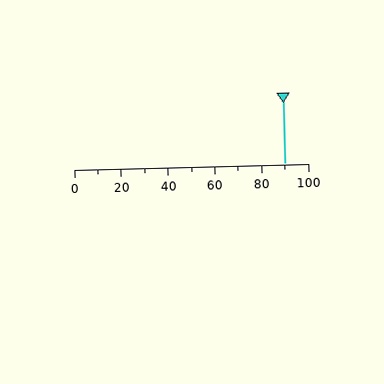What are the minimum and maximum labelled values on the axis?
The axis runs from 0 to 100.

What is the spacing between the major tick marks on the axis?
The major ticks are spaced 20 apart.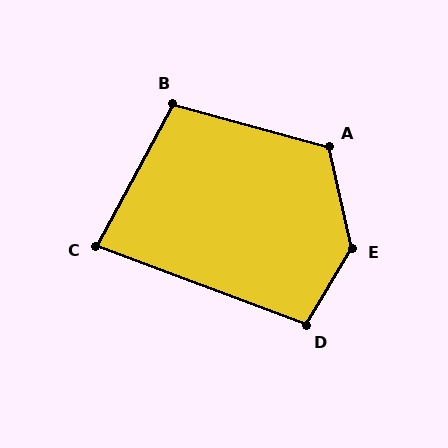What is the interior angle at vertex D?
Approximately 100 degrees (obtuse).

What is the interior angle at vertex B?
Approximately 103 degrees (obtuse).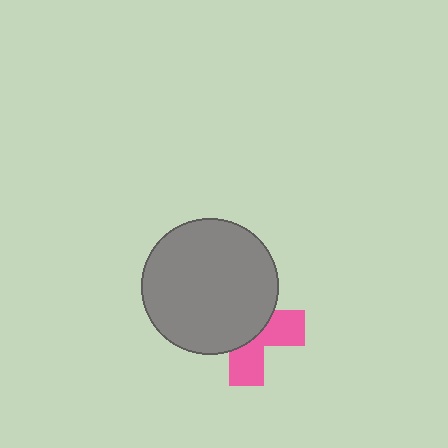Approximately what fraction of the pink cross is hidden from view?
Roughly 60% of the pink cross is hidden behind the gray circle.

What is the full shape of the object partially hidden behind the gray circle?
The partially hidden object is a pink cross.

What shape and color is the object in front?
The object in front is a gray circle.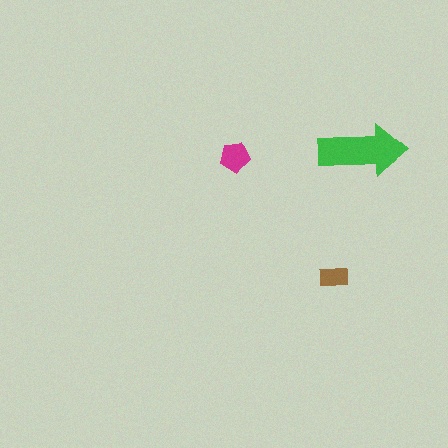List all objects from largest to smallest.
The green arrow, the magenta pentagon, the brown rectangle.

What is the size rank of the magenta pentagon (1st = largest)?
2nd.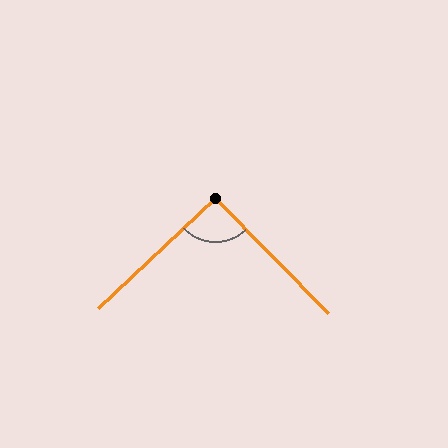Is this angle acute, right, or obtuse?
It is approximately a right angle.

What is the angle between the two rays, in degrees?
Approximately 91 degrees.